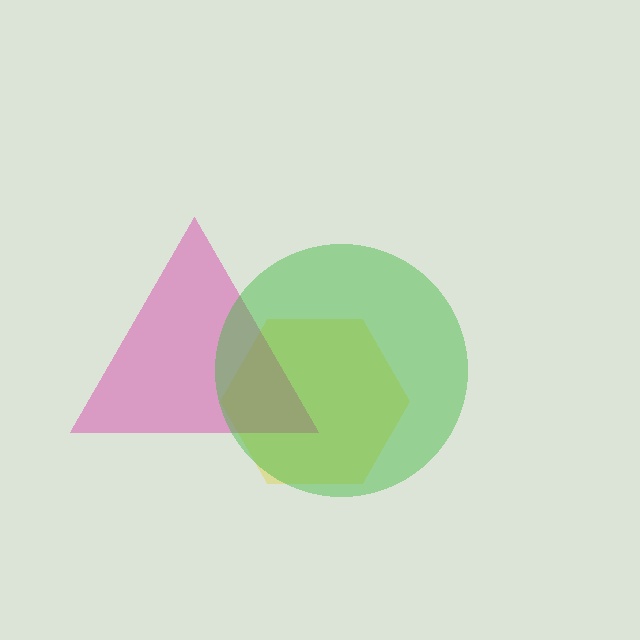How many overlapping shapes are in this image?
There are 3 overlapping shapes in the image.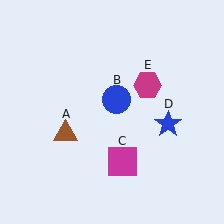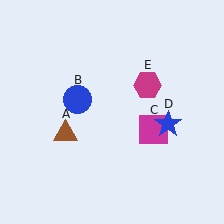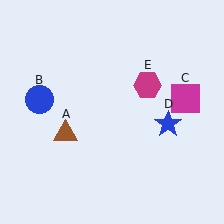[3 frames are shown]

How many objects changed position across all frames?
2 objects changed position: blue circle (object B), magenta square (object C).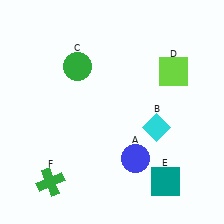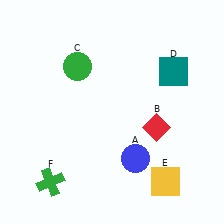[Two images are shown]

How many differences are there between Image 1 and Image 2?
There are 3 differences between the two images.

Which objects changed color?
B changed from cyan to red. D changed from lime to teal. E changed from teal to yellow.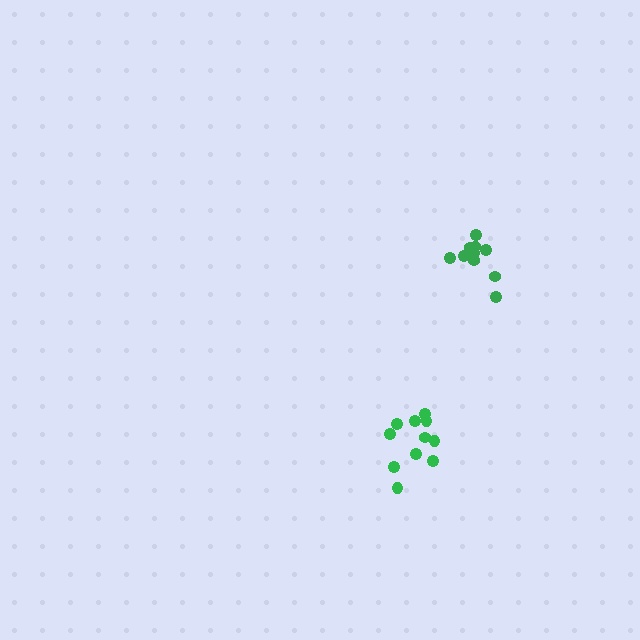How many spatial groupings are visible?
There are 2 spatial groupings.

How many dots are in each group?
Group 1: 10 dots, Group 2: 11 dots (21 total).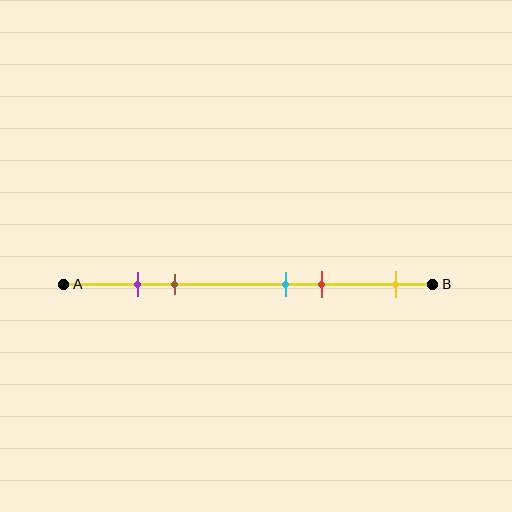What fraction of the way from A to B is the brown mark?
The brown mark is approximately 30% (0.3) of the way from A to B.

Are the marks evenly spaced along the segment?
No, the marks are not evenly spaced.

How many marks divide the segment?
There are 5 marks dividing the segment.